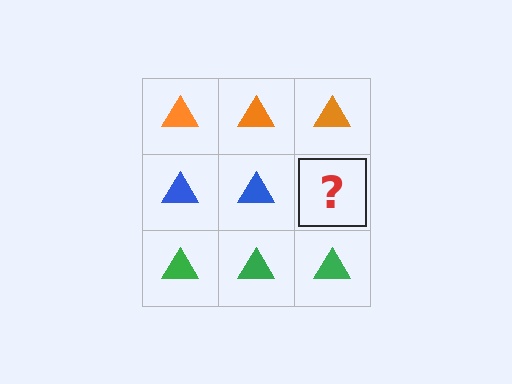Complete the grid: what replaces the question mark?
The question mark should be replaced with a blue triangle.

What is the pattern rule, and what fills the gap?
The rule is that each row has a consistent color. The gap should be filled with a blue triangle.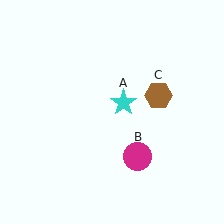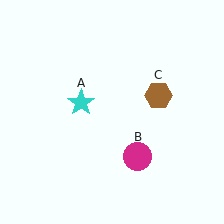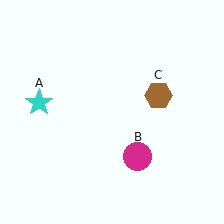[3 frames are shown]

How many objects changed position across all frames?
1 object changed position: cyan star (object A).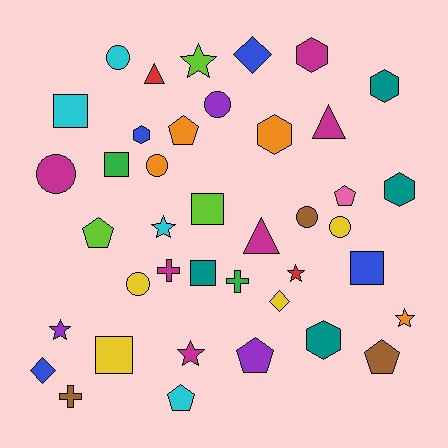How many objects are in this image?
There are 40 objects.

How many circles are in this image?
There are 7 circles.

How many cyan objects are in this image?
There are 4 cyan objects.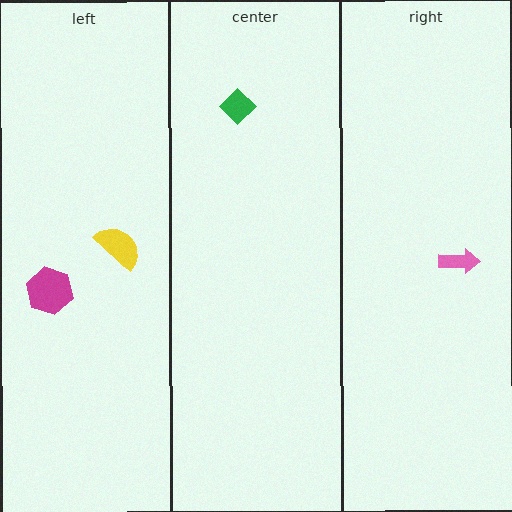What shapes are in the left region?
The yellow semicircle, the magenta hexagon.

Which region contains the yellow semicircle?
The left region.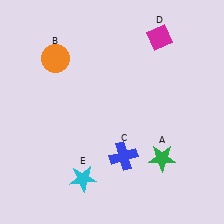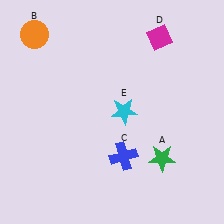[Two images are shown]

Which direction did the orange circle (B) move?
The orange circle (B) moved up.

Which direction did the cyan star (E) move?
The cyan star (E) moved up.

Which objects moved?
The objects that moved are: the orange circle (B), the cyan star (E).